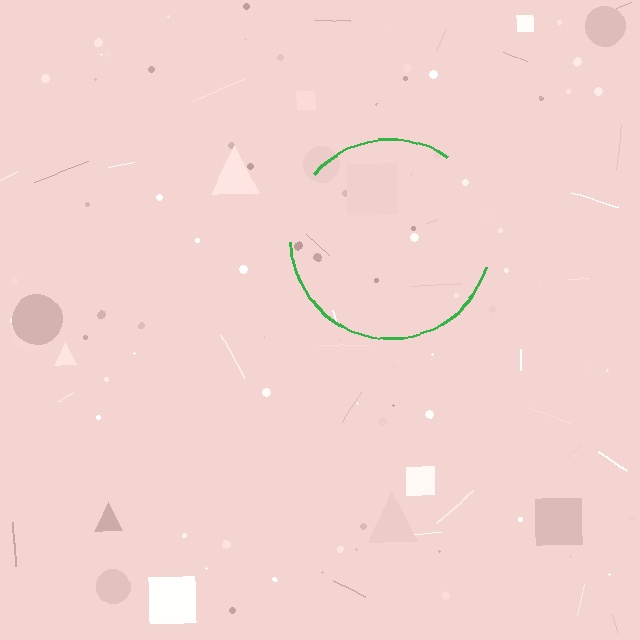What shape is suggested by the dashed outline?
The dashed outline suggests a circle.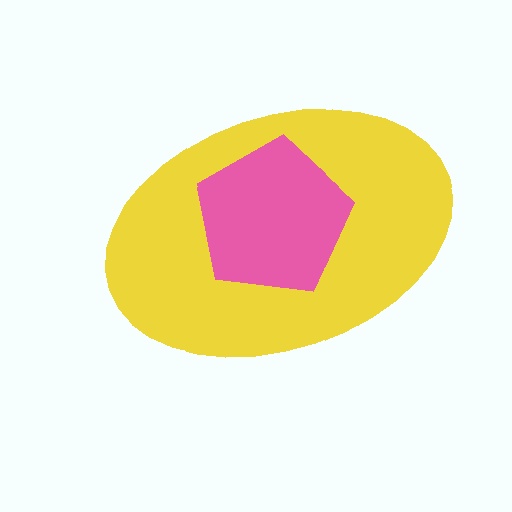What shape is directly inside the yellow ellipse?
The pink pentagon.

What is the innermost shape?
The pink pentagon.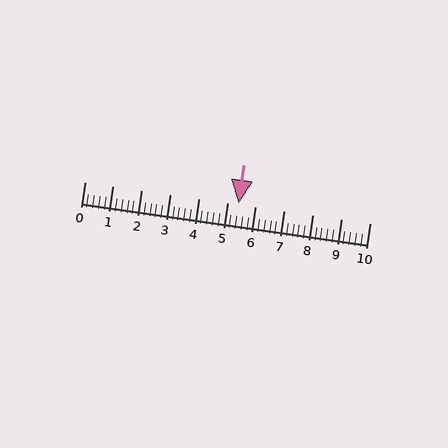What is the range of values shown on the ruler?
The ruler shows values from 0 to 10.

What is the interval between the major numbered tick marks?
The major tick marks are spaced 1 units apart.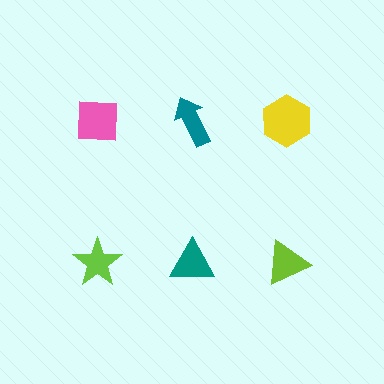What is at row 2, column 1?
A lime star.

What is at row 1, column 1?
A pink square.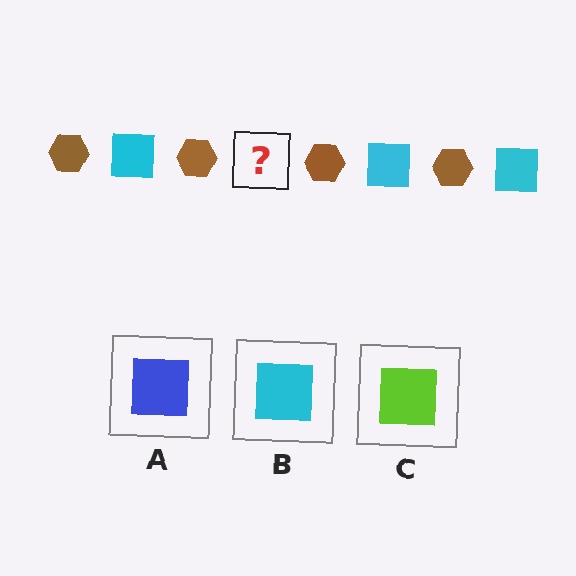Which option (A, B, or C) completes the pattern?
B.